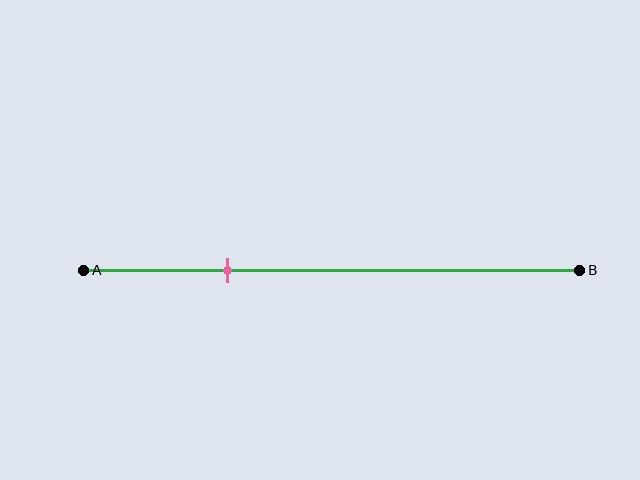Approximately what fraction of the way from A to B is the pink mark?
The pink mark is approximately 30% of the way from A to B.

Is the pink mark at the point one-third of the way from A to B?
No, the mark is at about 30% from A, not at the 33% one-third point.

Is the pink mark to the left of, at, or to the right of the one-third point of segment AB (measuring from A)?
The pink mark is to the left of the one-third point of segment AB.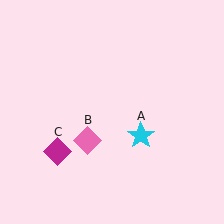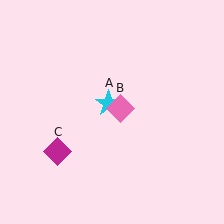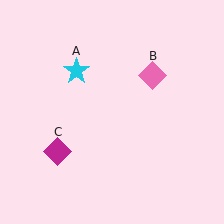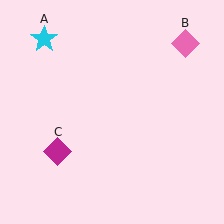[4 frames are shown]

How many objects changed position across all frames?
2 objects changed position: cyan star (object A), pink diamond (object B).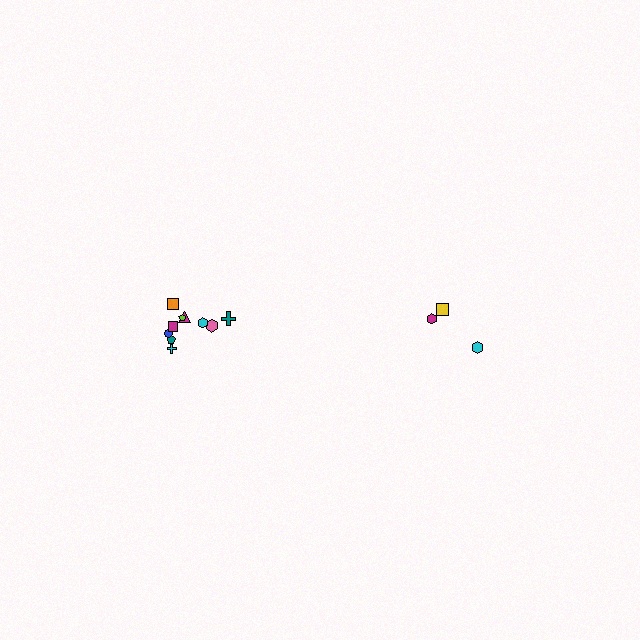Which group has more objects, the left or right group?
The left group.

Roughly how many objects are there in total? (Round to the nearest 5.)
Roughly 15 objects in total.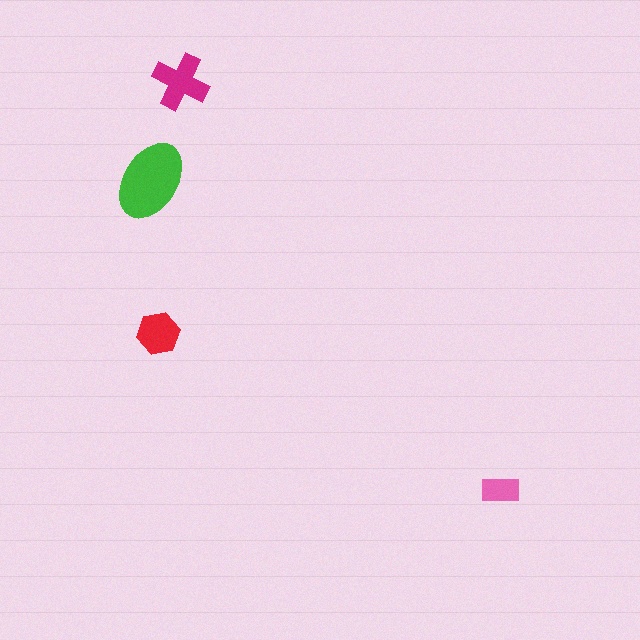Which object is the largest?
The green ellipse.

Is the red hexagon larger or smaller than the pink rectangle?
Larger.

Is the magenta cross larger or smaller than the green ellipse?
Smaller.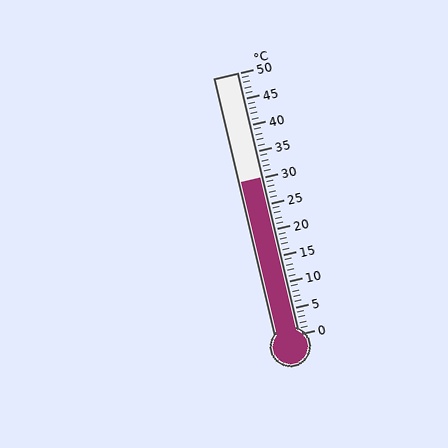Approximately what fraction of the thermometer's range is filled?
The thermometer is filled to approximately 60% of its range.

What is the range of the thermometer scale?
The thermometer scale ranges from 0°C to 50°C.